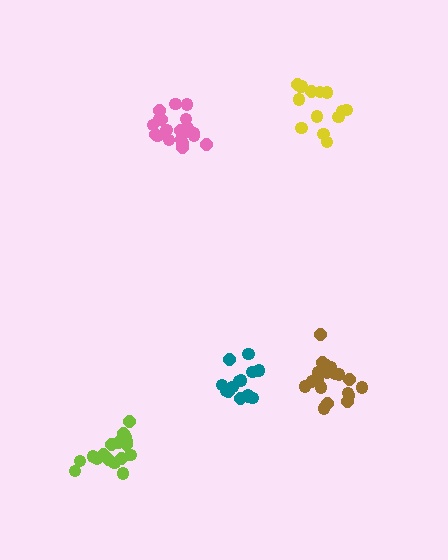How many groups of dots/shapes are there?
There are 5 groups.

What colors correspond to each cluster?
The clusters are colored: pink, brown, yellow, lime, teal.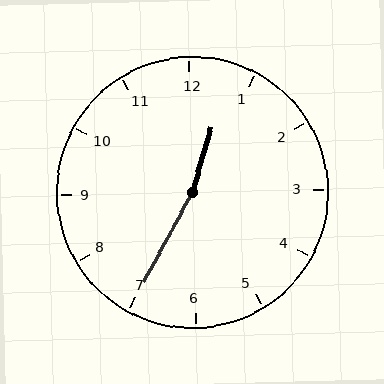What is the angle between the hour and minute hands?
Approximately 168 degrees.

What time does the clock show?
12:35.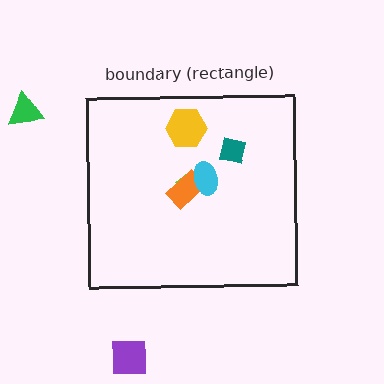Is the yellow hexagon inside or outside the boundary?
Inside.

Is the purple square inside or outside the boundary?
Outside.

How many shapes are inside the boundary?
5 inside, 2 outside.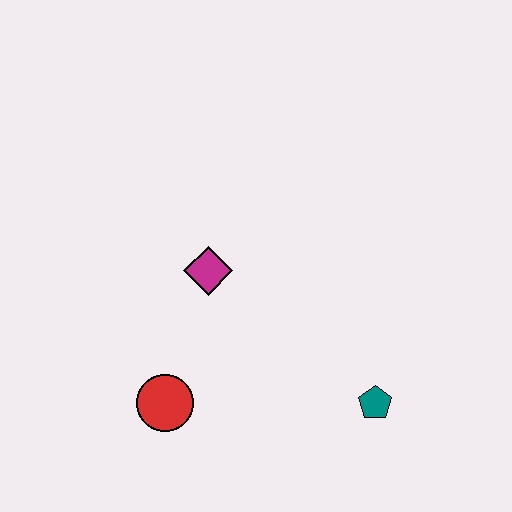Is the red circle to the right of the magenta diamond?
No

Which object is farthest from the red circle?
The teal pentagon is farthest from the red circle.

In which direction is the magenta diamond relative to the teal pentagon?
The magenta diamond is to the left of the teal pentagon.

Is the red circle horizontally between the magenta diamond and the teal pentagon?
No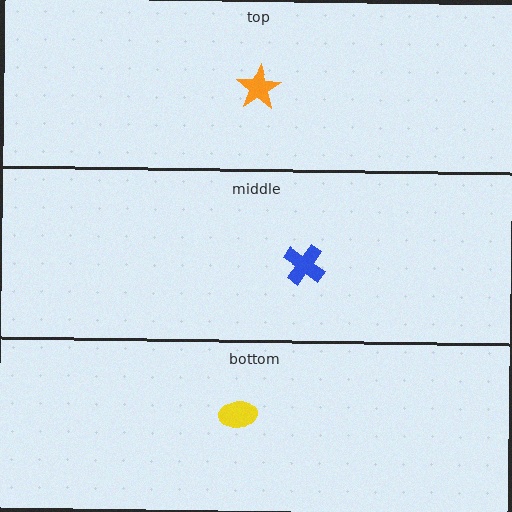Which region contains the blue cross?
The middle region.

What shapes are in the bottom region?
The yellow ellipse.